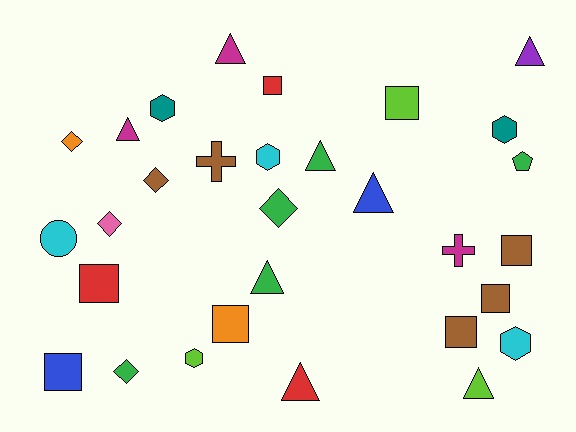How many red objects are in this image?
There are 3 red objects.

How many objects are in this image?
There are 30 objects.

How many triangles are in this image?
There are 8 triangles.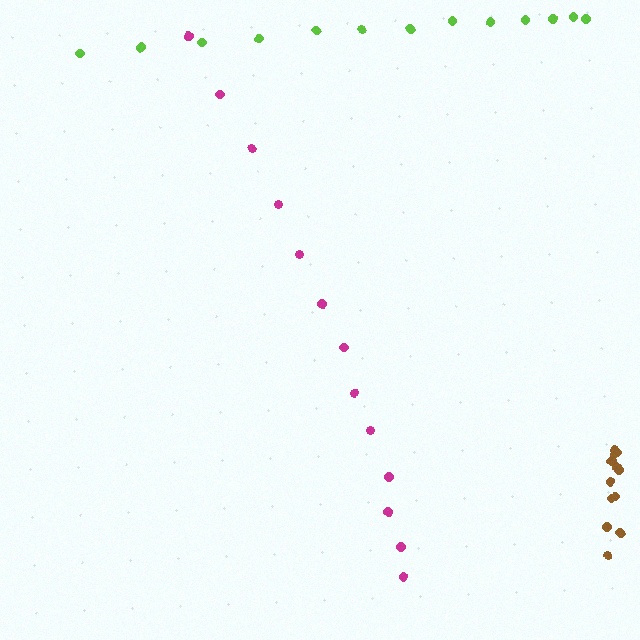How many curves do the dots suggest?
There are 3 distinct paths.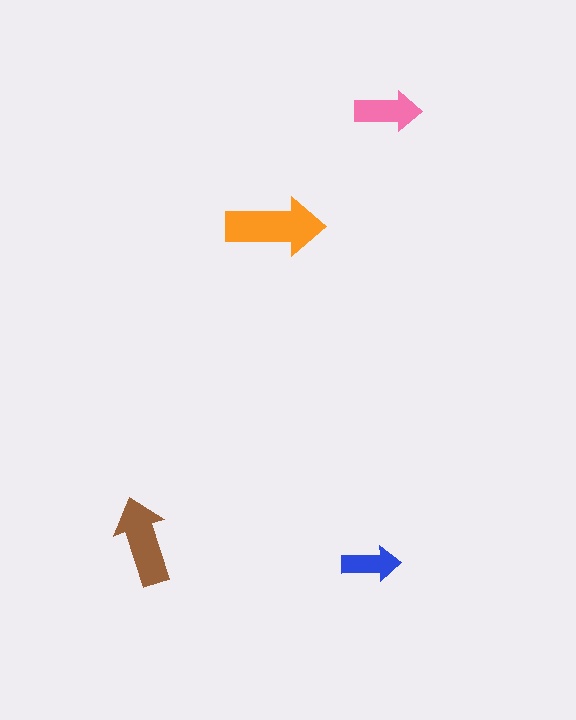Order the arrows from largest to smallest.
the orange one, the brown one, the pink one, the blue one.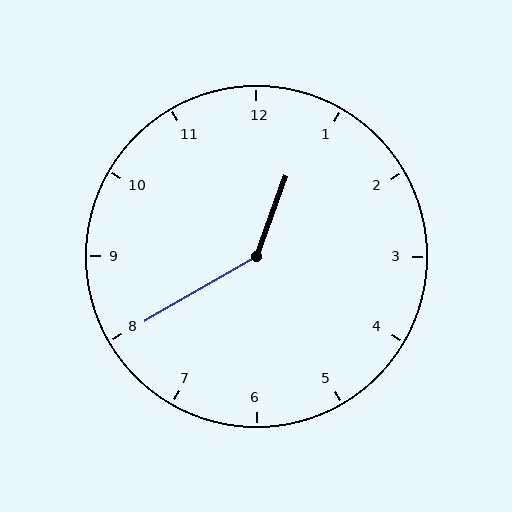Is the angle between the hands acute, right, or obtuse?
It is obtuse.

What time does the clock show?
12:40.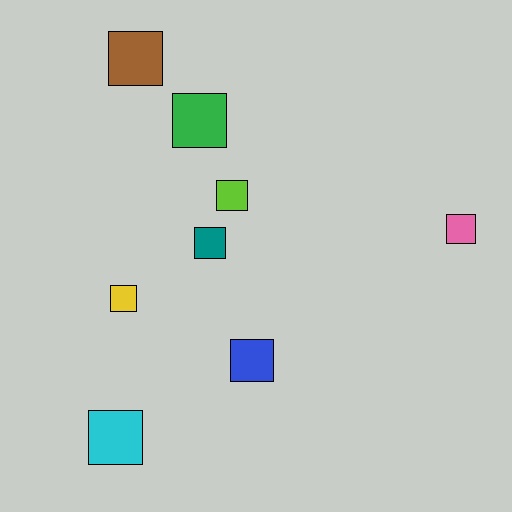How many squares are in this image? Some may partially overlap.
There are 8 squares.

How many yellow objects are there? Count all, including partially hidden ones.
There is 1 yellow object.